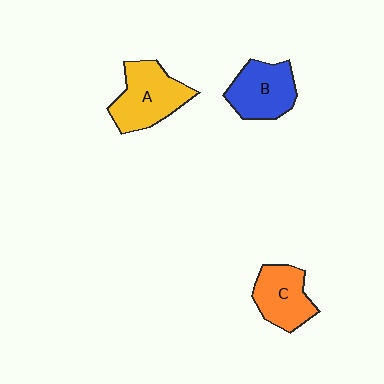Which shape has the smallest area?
Shape C (orange).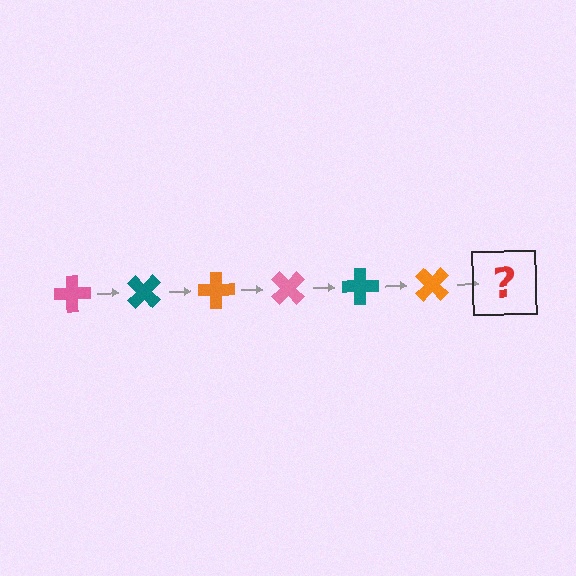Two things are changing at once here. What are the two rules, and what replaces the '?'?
The two rules are that it rotates 45 degrees each step and the color cycles through pink, teal, and orange. The '?' should be a pink cross, rotated 270 degrees from the start.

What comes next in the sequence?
The next element should be a pink cross, rotated 270 degrees from the start.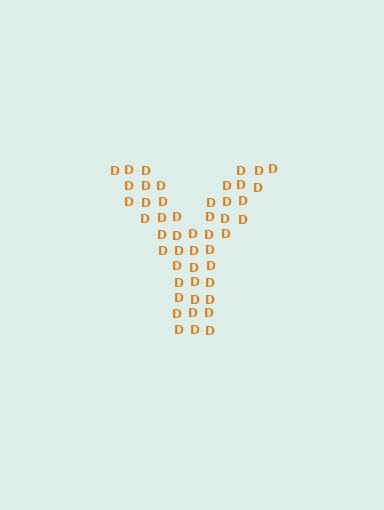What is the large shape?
The large shape is the letter Y.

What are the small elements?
The small elements are letter D's.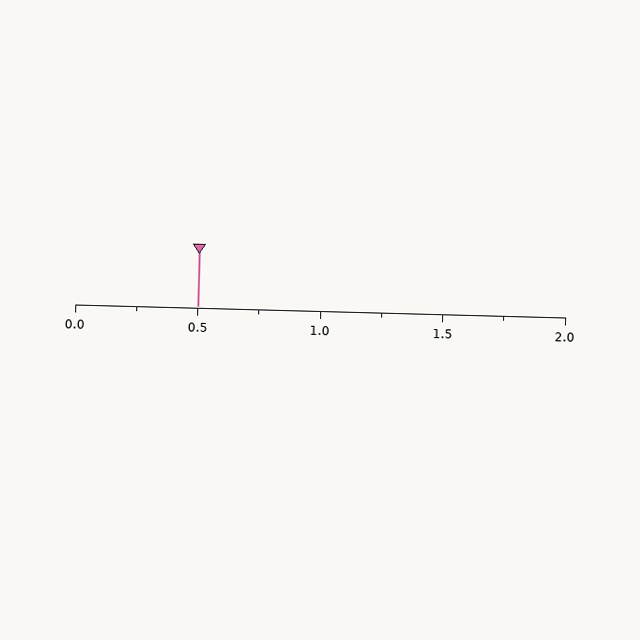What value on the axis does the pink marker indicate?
The marker indicates approximately 0.5.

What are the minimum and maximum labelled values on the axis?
The axis runs from 0.0 to 2.0.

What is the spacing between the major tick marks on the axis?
The major ticks are spaced 0.5 apart.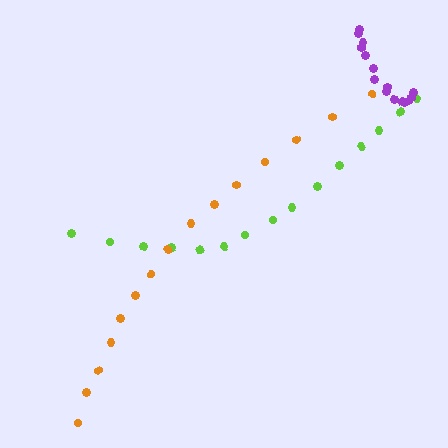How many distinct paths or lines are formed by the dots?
There are 3 distinct paths.